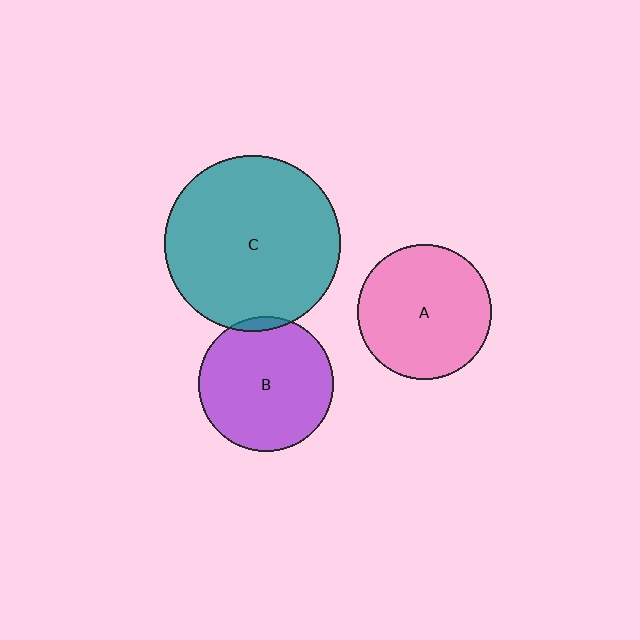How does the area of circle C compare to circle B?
Approximately 1.7 times.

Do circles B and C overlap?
Yes.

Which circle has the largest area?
Circle C (teal).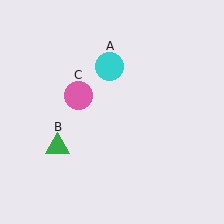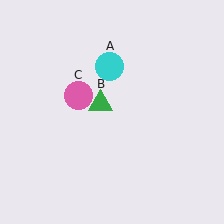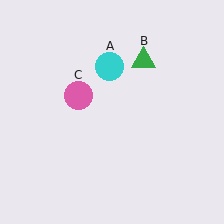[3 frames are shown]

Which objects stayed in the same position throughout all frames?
Cyan circle (object A) and pink circle (object C) remained stationary.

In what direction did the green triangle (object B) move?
The green triangle (object B) moved up and to the right.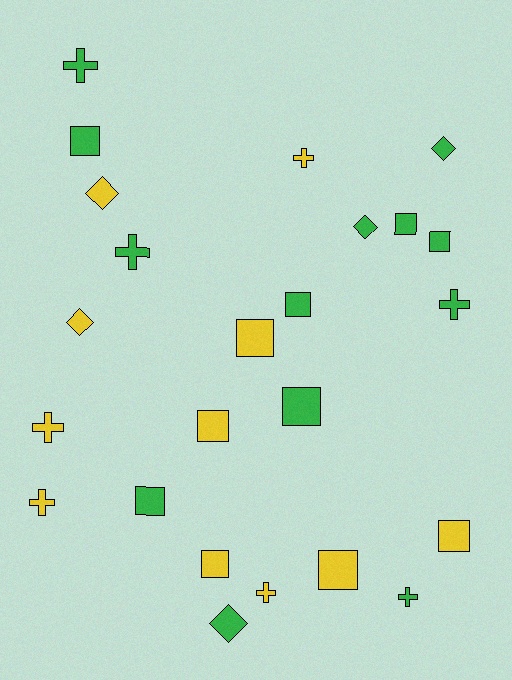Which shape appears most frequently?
Square, with 11 objects.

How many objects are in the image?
There are 24 objects.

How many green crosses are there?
There are 4 green crosses.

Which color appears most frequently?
Green, with 13 objects.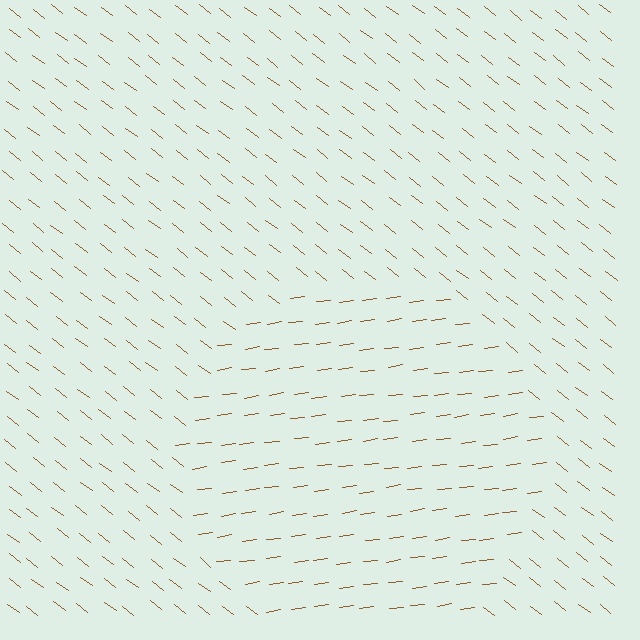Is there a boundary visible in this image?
Yes, there is a texture boundary formed by a change in line orientation.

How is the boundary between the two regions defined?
The boundary is defined purely by a change in line orientation (approximately 45 degrees difference). All lines are the same color and thickness.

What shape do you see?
I see a circle.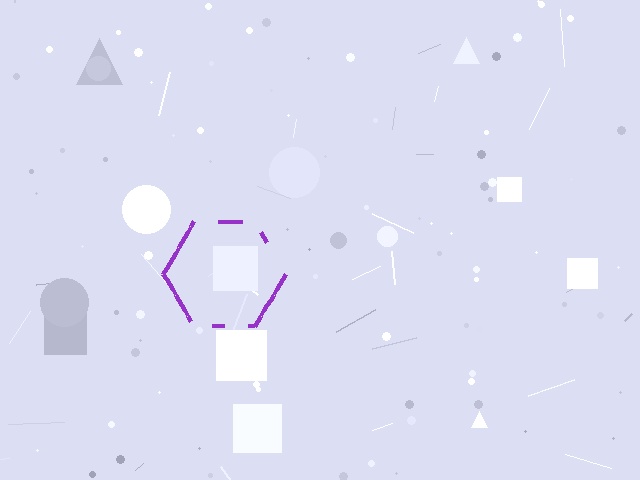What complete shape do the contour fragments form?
The contour fragments form a hexagon.